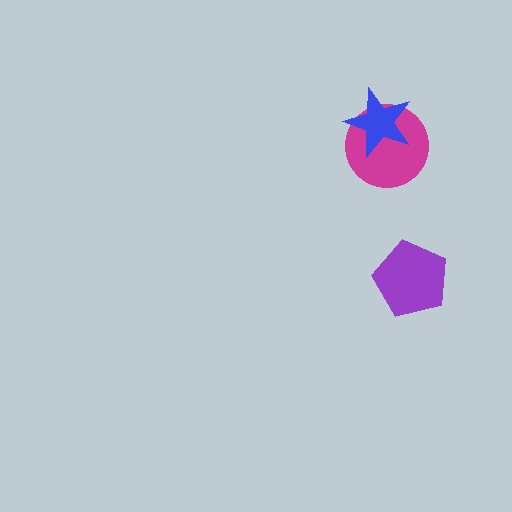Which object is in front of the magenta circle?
The blue star is in front of the magenta circle.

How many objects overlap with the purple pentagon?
0 objects overlap with the purple pentagon.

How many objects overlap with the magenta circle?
1 object overlaps with the magenta circle.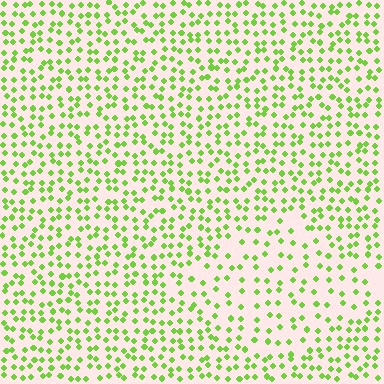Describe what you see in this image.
The image contains small lime elements arranged at two different densities. A diamond-shaped region is visible where the elements are less densely packed than the surrounding area.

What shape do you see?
I see a diamond.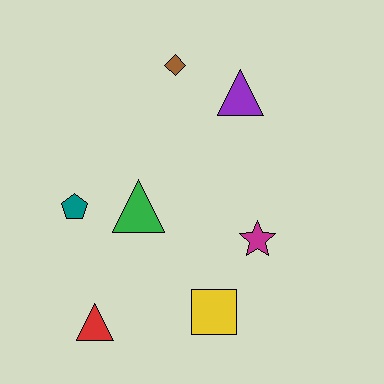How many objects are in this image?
There are 7 objects.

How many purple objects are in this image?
There is 1 purple object.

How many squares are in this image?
There is 1 square.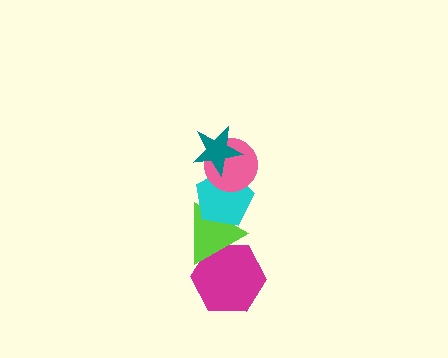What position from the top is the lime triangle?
The lime triangle is 4th from the top.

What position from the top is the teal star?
The teal star is 1st from the top.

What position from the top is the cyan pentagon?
The cyan pentagon is 3rd from the top.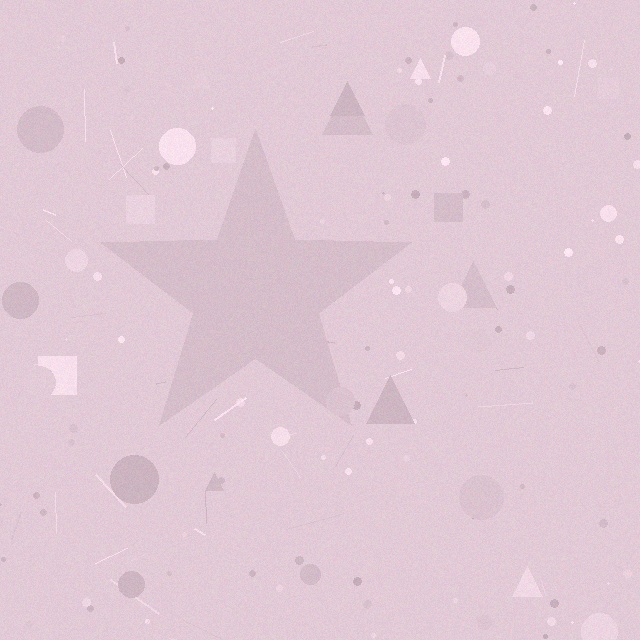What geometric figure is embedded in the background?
A star is embedded in the background.